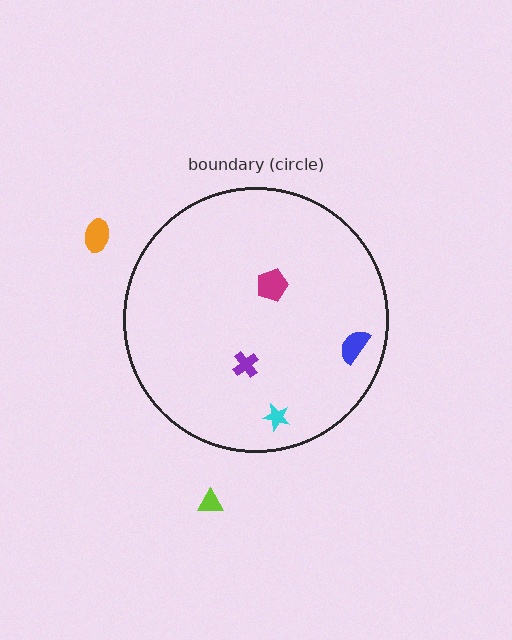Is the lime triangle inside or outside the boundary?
Outside.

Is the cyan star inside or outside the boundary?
Inside.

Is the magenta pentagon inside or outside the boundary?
Inside.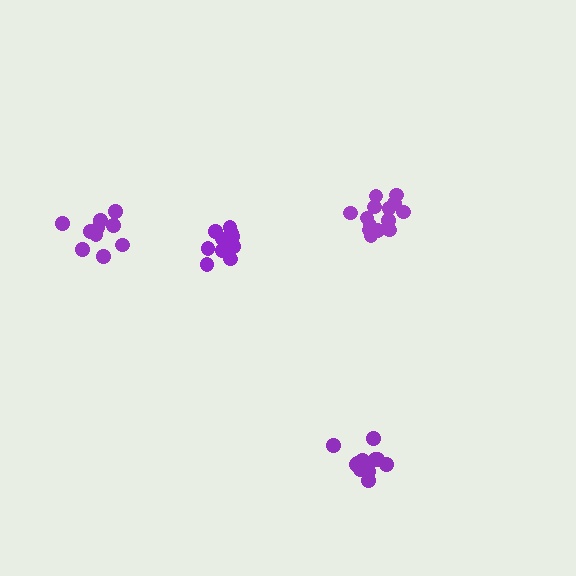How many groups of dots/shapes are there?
There are 4 groups.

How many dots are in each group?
Group 1: 14 dots, Group 2: 10 dots, Group 3: 13 dots, Group 4: 13 dots (50 total).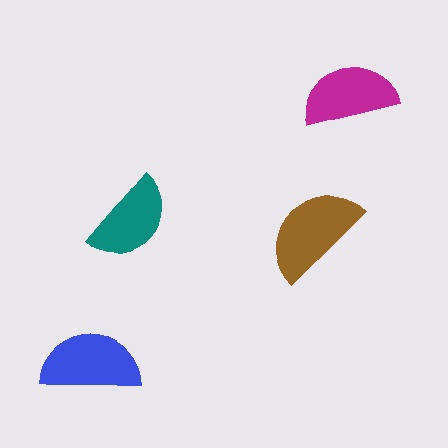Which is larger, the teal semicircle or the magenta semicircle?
The magenta one.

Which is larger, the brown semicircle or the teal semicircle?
The brown one.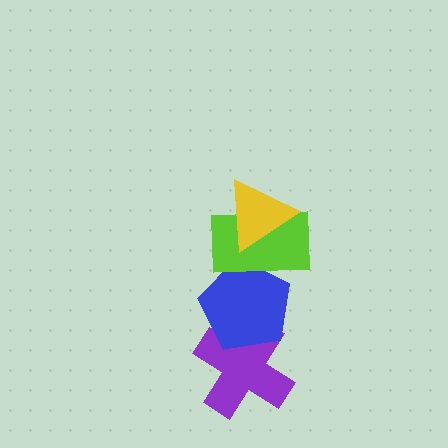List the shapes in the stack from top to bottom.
From top to bottom: the yellow triangle, the lime rectangle, the blue pentagon, the purple cross.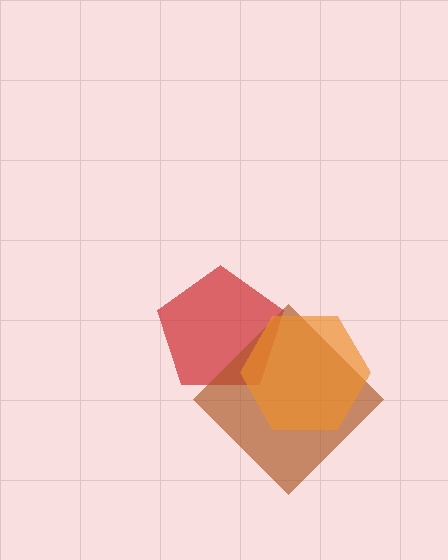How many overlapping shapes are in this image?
There are 3 overlapping shapes in the image.